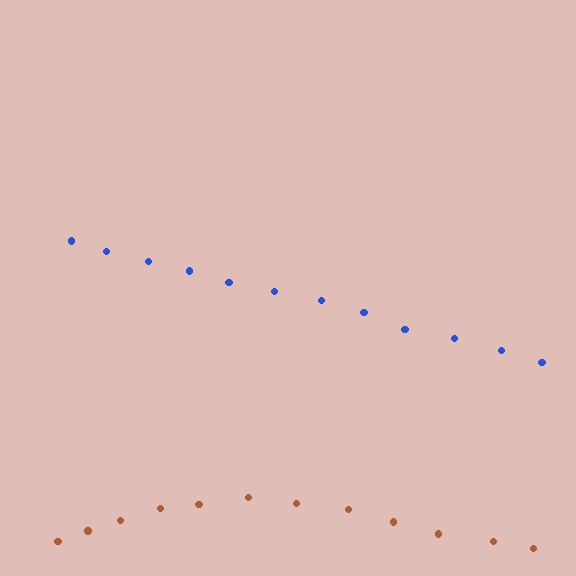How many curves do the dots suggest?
There are 2 distinct paths.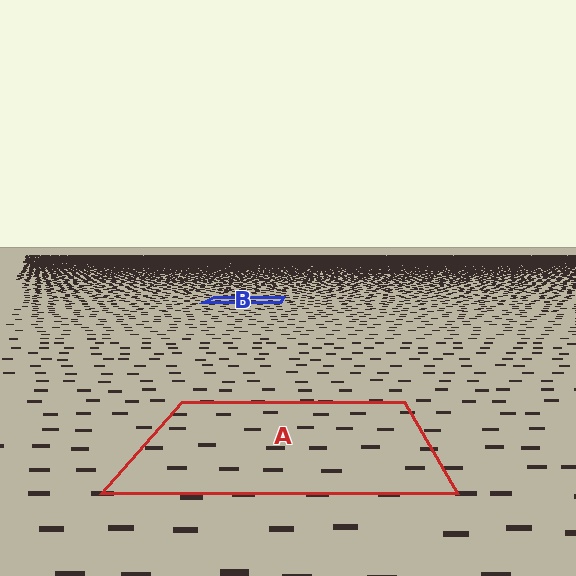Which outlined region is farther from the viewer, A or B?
Region B is farther from the viewer — the texture elements inside it appear smaller and more densely packed.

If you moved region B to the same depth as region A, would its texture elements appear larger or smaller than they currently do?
They would appear larger. At a closer depth, the same texture elements are projected at a bigger on-screen size.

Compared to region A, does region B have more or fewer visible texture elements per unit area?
Region B has more texture elements per unit area — they are packed more densely because it is farther away.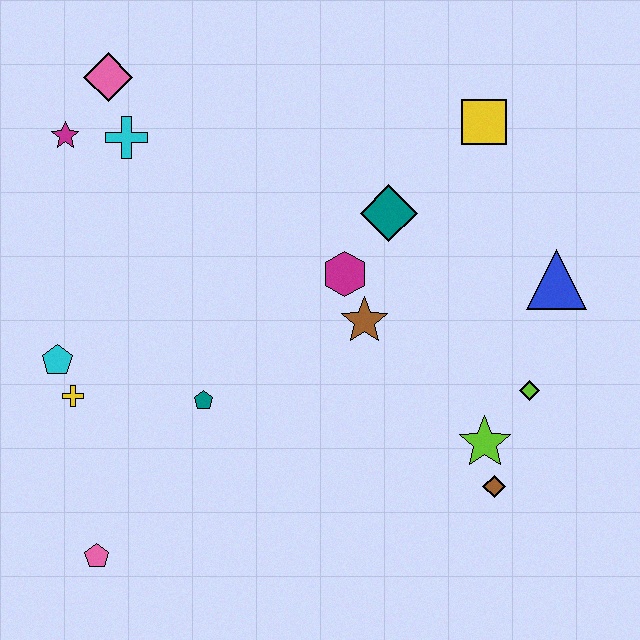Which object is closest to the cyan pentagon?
The yellow cross is closest to the cyan pentagon.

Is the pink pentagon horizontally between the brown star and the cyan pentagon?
Yes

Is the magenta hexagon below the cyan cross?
Yes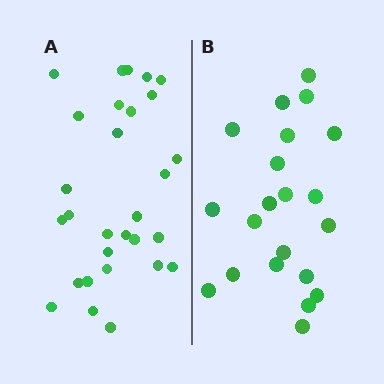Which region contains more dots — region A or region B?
Region A (the left region) has more dots.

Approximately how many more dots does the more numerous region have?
Region A has roughly 8 or so more dots than region B.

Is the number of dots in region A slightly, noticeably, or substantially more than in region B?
Region A has noticeably more, but not dramatically so. The ratio is roughly 1.4 to 1.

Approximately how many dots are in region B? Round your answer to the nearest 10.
About 20 dots. (The exact count is 21, which rounds to 20.)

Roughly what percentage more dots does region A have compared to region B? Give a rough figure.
About 40% more.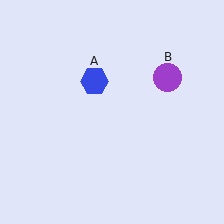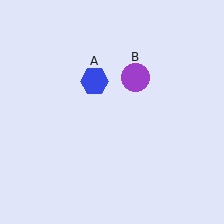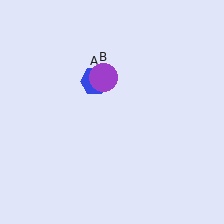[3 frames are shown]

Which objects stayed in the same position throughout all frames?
Blue hexagon (object A) remained stationary.